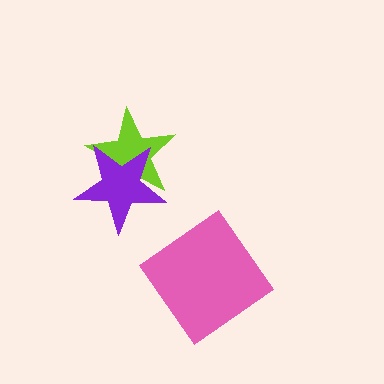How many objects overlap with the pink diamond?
0 objects overlap with the pink diamond.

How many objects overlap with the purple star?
1 object overlaps with the purple star.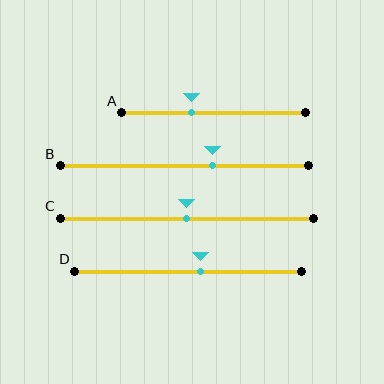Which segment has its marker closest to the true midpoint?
Segment C has its marker closest to the true midpoint.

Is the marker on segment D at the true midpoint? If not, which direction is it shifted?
No, the marker on segment D is shifted to the right by about 5% of the segment length.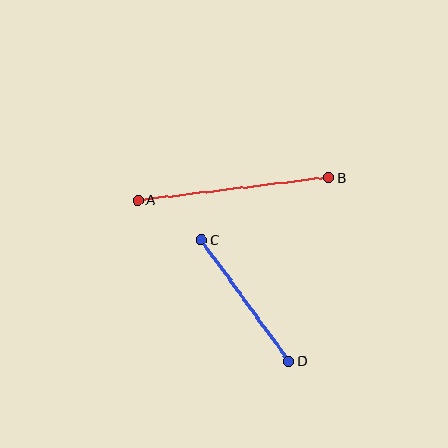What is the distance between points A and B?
The distance is approximately 192 pixels.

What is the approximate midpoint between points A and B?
The midpoint is at approximately (234, 189) pixels.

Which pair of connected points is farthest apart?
Points A and B are farthest apart.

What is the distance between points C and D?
The distance is approximately 150 pixels.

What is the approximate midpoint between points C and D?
The midpoint is at approximately (245, 301) pixels.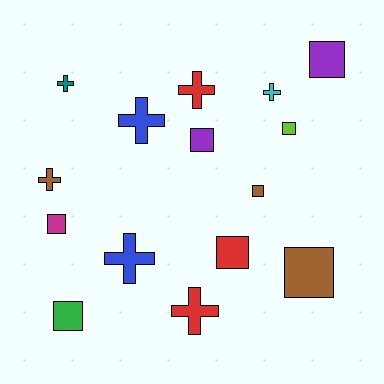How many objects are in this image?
There are 15 objects.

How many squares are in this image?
There are 8 squares.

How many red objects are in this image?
There are 3 red objects.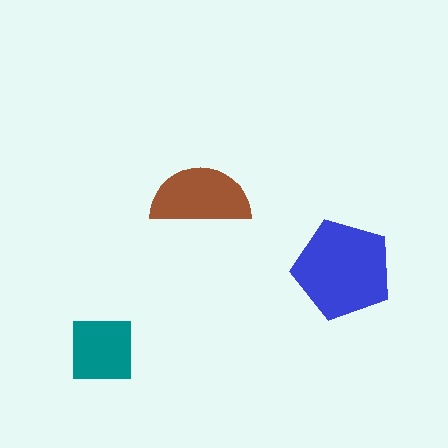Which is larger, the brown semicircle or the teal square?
The brown semicircle.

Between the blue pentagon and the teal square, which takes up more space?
The blue pentagon.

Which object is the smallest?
The teal square.